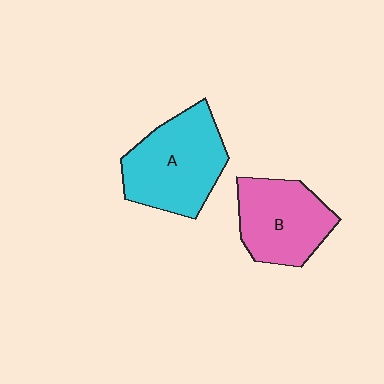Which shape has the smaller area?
Shape B (pink).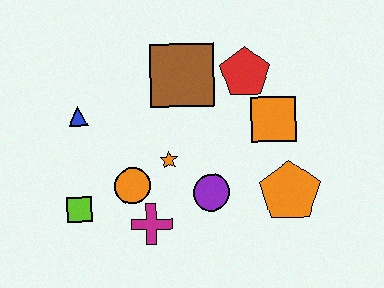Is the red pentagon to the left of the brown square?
No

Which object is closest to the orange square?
The red pentagon is closest to the orange square.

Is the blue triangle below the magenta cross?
No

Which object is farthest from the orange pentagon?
The blue triangle is farthest from the orange pentagon.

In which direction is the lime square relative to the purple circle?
The lime square is to the left of the purple circle.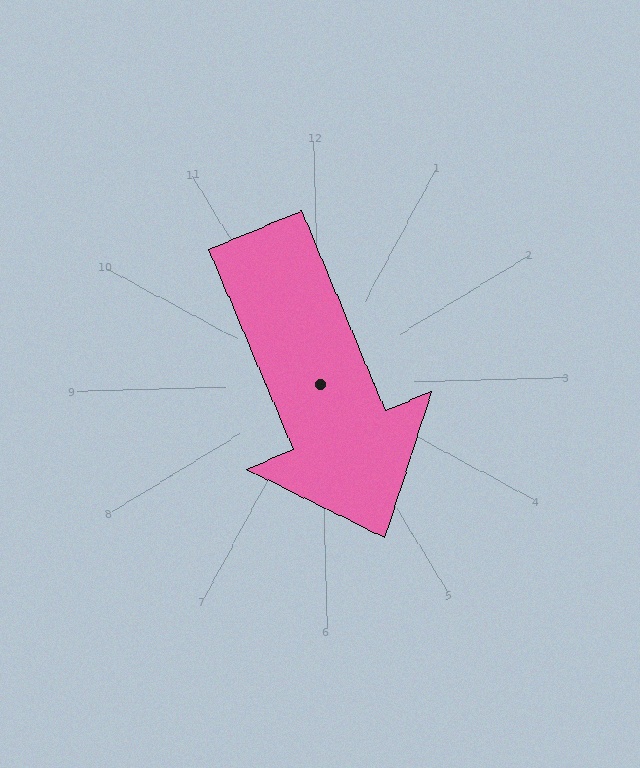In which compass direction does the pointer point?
South.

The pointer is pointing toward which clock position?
Roughly 5 o'clock.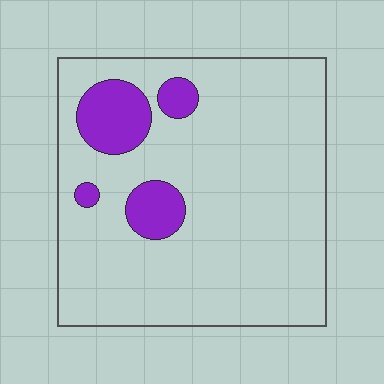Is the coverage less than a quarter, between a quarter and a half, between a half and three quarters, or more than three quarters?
Less than a quarter.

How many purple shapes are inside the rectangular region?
4.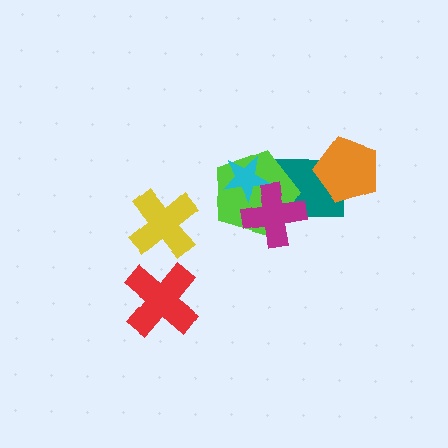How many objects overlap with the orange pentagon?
1 object overlaps with the orange pentagon.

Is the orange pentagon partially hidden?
No, no other shape covers it.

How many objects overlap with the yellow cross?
0 objects overlap with the yellow cross.